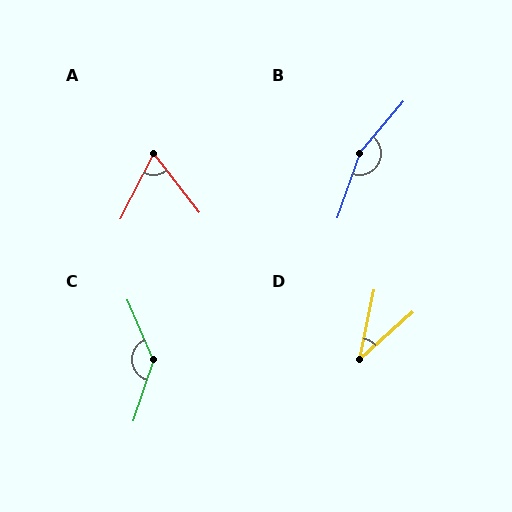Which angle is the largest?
B, at approximately 159 degrees.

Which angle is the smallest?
D, at approximately 37 degrees.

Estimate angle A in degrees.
Approximately 65 degrees.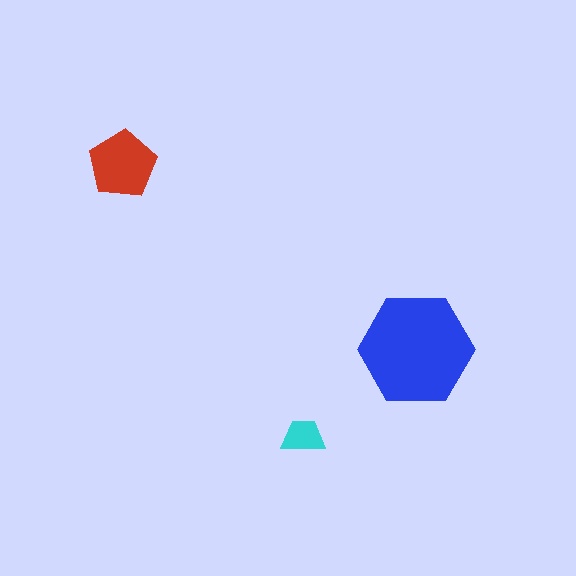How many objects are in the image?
There are 3 objects in the image.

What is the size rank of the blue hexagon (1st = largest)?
1st.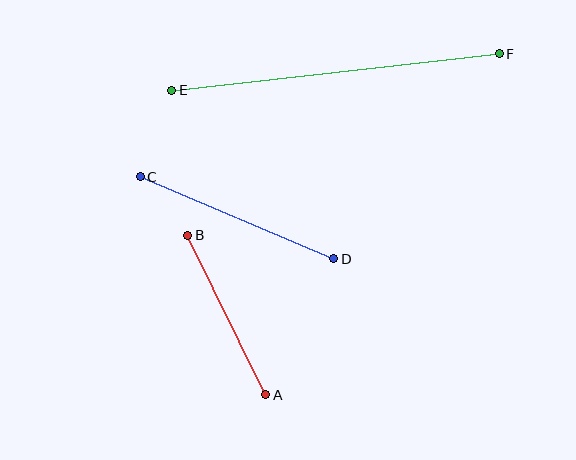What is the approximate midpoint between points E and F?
The midpoint is at approximately (336, 72) pixels.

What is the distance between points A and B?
The distance is approximately 178 pixels.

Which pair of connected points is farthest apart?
Points E and F are farthest apart.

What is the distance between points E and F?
The distance is approximately 329 pixels.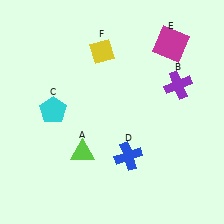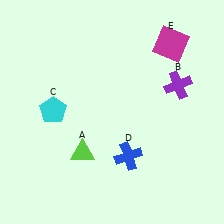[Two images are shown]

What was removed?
The yellow diamond (F) was removed in Image 2.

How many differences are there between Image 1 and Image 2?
There is 1 difference between the two images.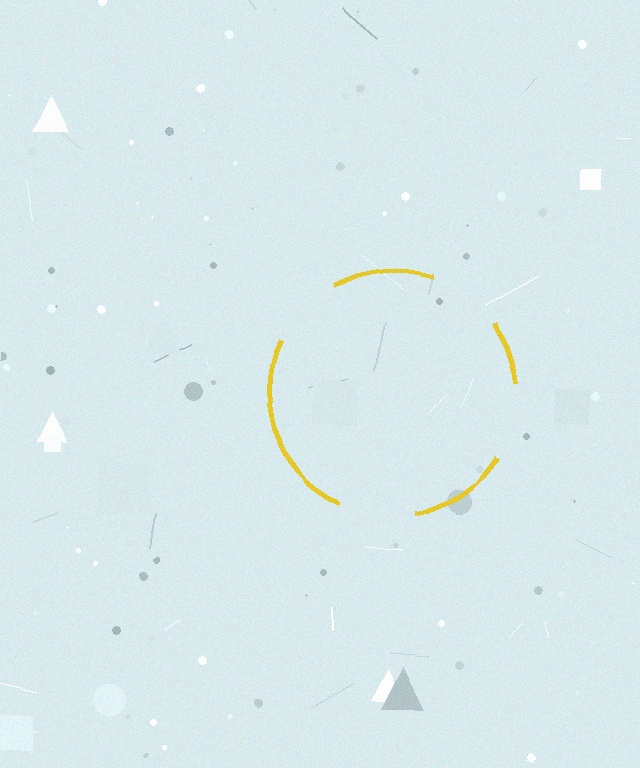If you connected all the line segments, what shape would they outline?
They would outline a circle.